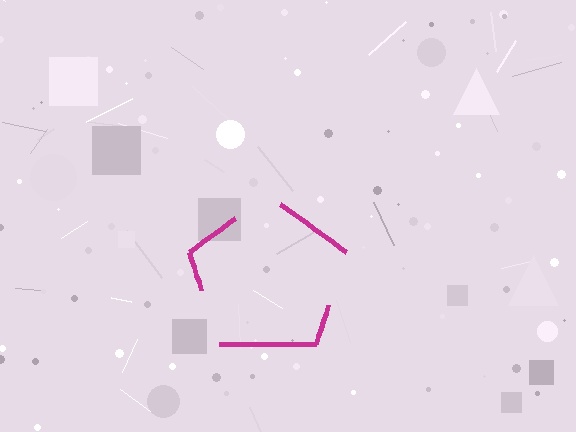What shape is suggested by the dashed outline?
The dashed outline suggests a pentagon.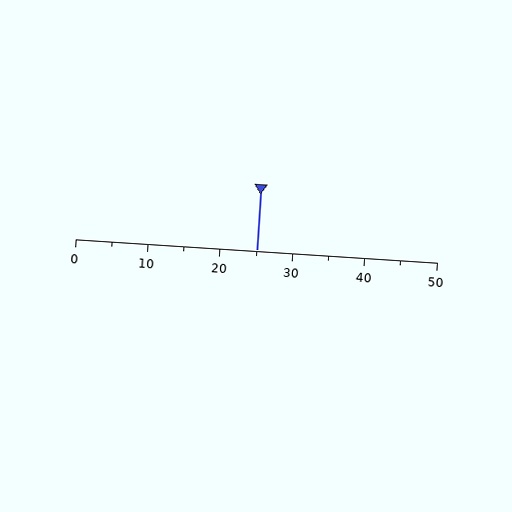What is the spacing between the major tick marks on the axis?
The major ticks are spaced 10 apart.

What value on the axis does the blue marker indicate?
The marker indicates approximately 25.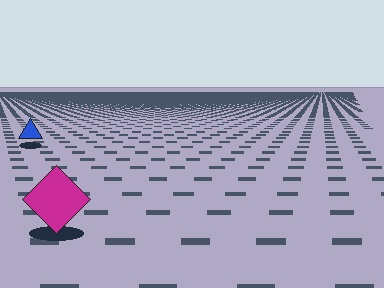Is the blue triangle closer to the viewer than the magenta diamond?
No. The magenta diamond is closer — you can tell from the texture gradient: the ground texture is coarser near it.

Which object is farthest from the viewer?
The blue triangle is farthest from the viewer. It appears smaller and the ground texture around it is denser.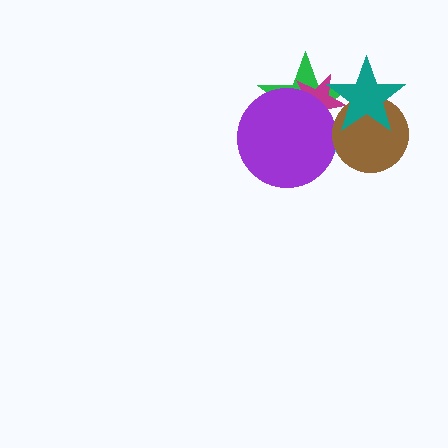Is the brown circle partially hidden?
Yes, it is partially covered by another shape.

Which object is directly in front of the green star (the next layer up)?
The cyan cross is directly in front of the green star.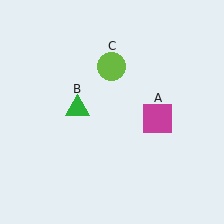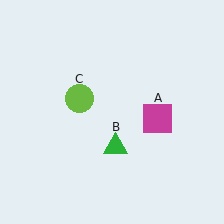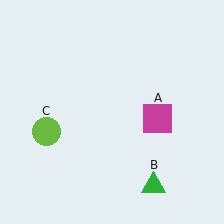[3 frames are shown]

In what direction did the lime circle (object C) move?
The lime circle (object C) moved down and to the left.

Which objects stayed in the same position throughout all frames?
Magenta square (object A) remained stationary.